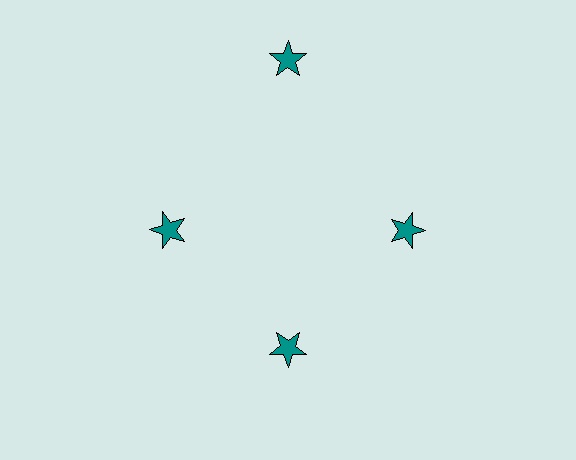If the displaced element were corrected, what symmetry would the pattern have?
It would have 4-fold rotational symmetry — the pattern would map onto itself every 90 degrees.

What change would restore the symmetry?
The symmetry would be restored by moving it inward, back onto the ring so that all 4 stars sit at equal angles and equal distance from the center.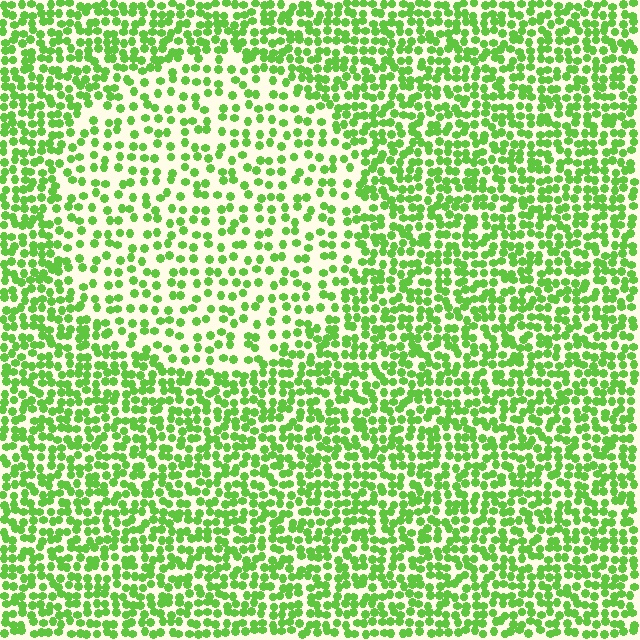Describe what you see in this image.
The image contains small lime elements arranged at two different densities. A circle-shaped region is visible where the elements are less densely packed than the surrounding area.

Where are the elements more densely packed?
The elements are more densely packed outside the circle boundary.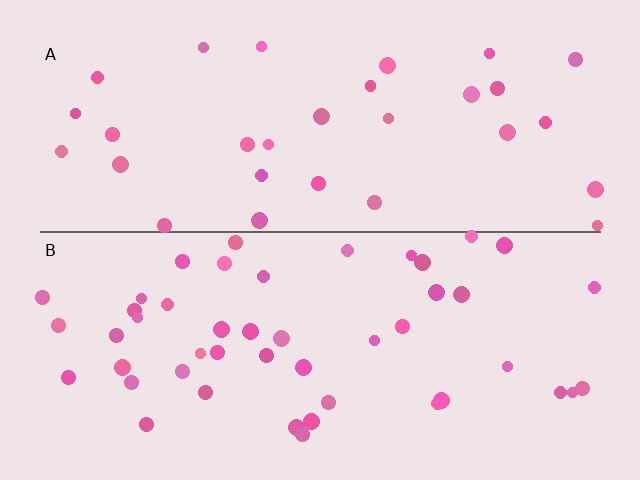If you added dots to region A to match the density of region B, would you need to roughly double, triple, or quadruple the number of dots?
Approximately double.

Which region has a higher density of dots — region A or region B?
B (the bottom).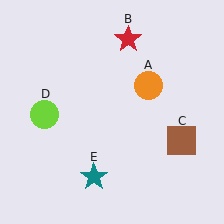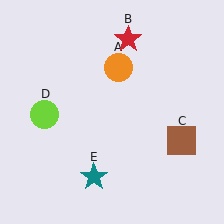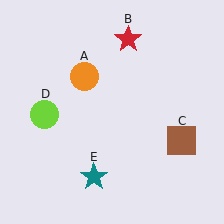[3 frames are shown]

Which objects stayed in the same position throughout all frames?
Red star (object B) and brown square (object C) and lime circle (object D) and teal star (object E) remained stationary.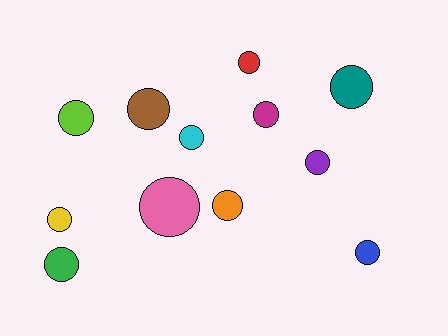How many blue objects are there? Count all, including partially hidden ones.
There is 1 blue object.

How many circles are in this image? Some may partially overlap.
There are 12 circles.